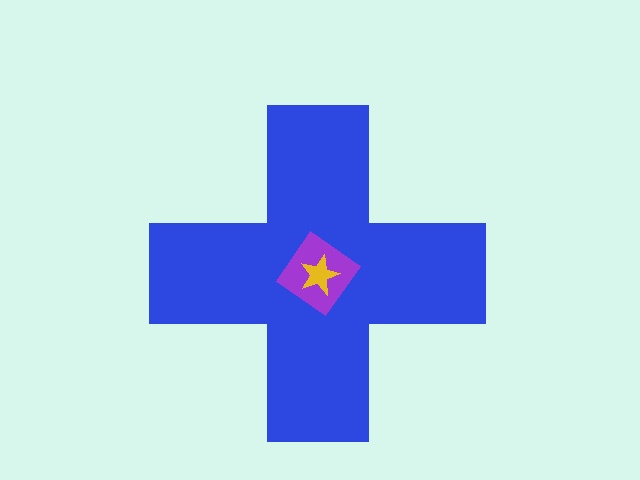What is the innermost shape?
The yellow star.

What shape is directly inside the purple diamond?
The yellow star.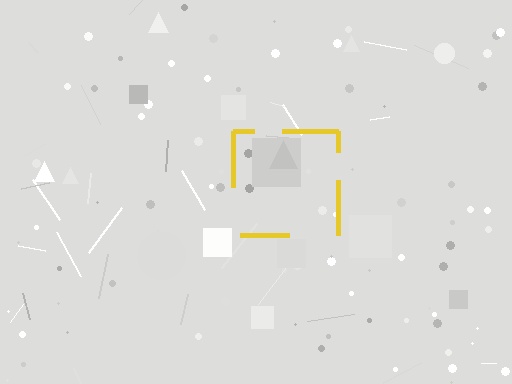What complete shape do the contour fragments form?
The contour fragments form a square.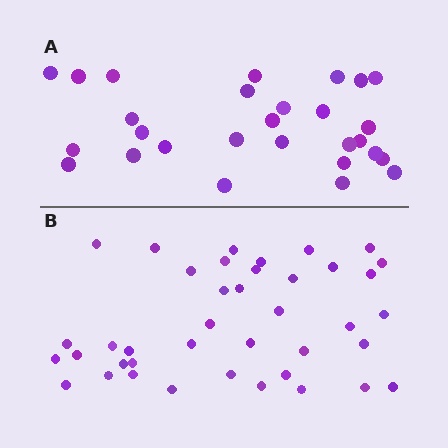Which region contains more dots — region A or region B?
Region B (the bottom region) has more dots.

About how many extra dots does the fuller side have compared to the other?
Region B has roughly 12 or so more dots than region A.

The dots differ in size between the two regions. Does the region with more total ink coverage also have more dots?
No. Region A has more total ink coverage because its dots are larger, but region B actually contains more individual dots. Total area can be misleading — the number of items is what matters here.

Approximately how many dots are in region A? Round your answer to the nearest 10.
About 30 dots. (The exact count is 28, which rounds to 30.)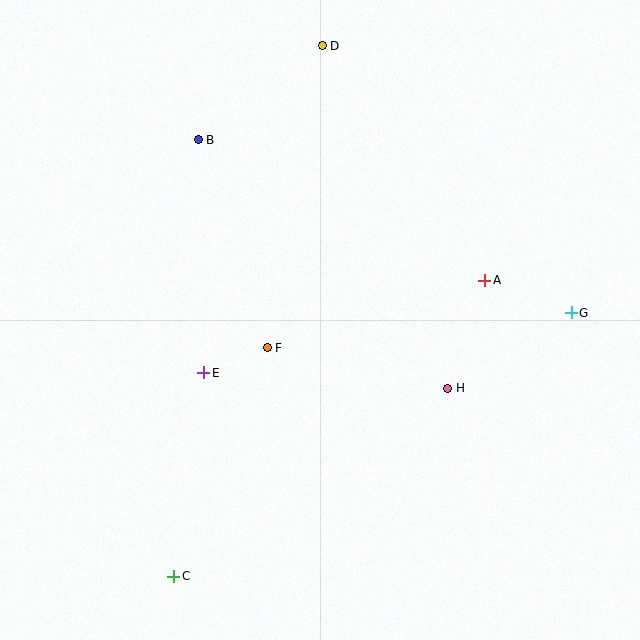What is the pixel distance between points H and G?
The distance between H and G is 145 pixels.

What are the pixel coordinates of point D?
Point D is at (322, 46).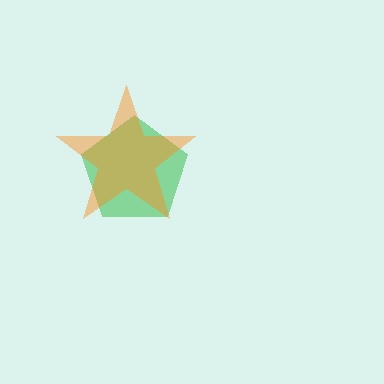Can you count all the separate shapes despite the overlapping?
Yes, there are 2 separate shapes.